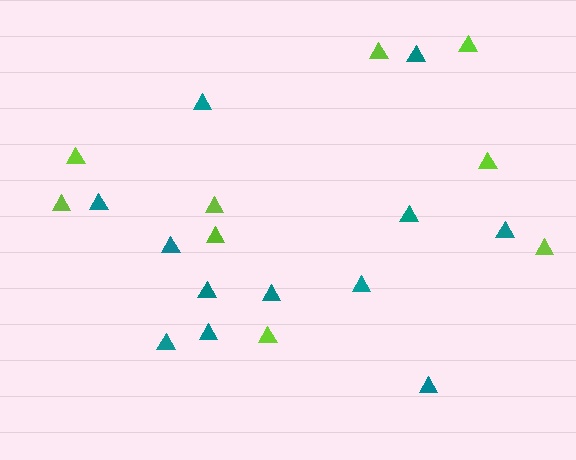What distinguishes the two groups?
There are 2 groups: one group of teal triangles (12) and one group of lime triangles (9).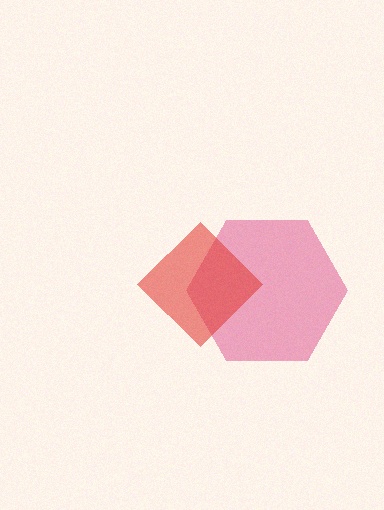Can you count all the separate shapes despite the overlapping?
Yes, there are 2 separate shapes.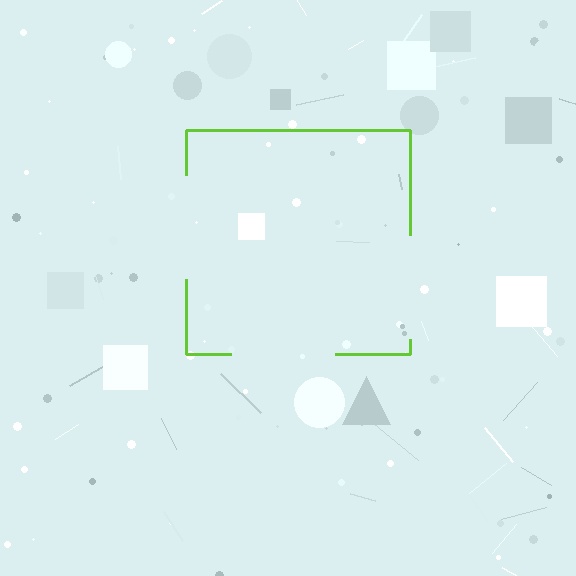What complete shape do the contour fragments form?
The contour fragments form a square.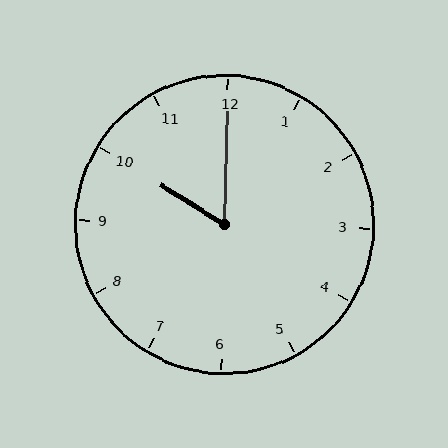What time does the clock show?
10:00.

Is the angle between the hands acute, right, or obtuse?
It is acute.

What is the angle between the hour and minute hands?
Approximately 60 degrees.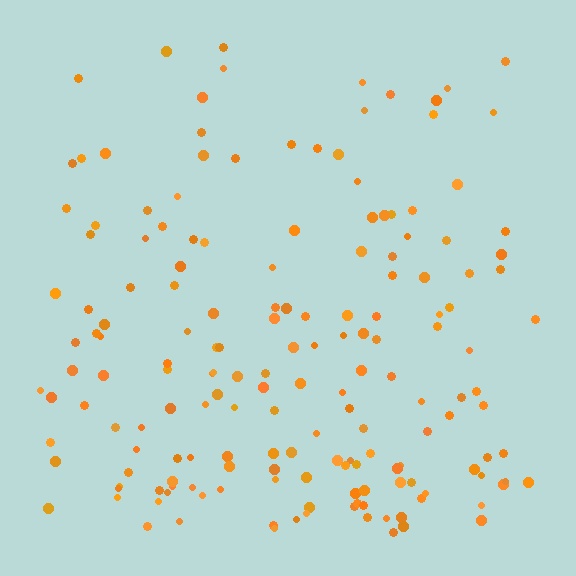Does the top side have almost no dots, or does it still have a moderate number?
Still a moderate number, just noticeably fewer than the bottom.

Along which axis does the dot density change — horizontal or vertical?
Vertical.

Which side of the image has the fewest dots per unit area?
The top.